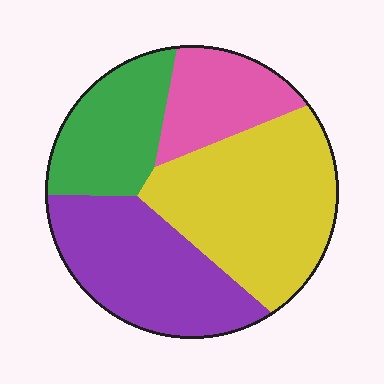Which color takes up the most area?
Yellow, at roughly 35%.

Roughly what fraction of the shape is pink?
Pink covers 16% of the shape.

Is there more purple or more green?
Purple.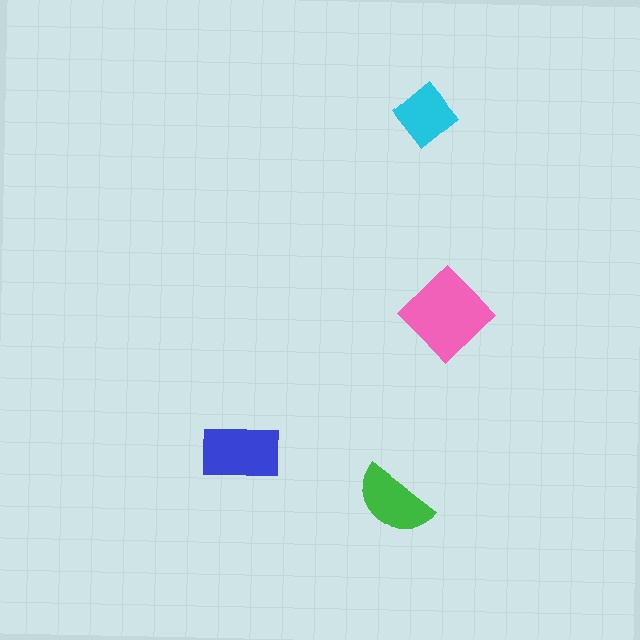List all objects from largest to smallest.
The pink diamond, the blue rectangle, the green semicircle, the cyan diamond.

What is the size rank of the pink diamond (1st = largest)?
1st.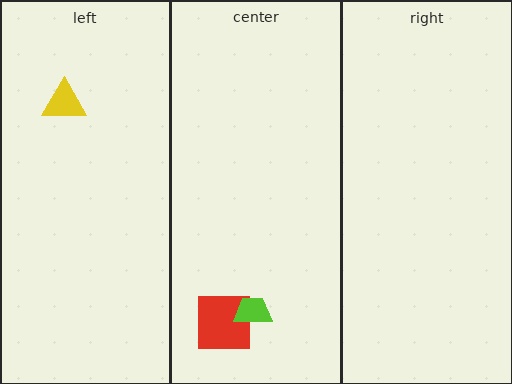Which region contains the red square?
The center region.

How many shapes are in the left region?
1.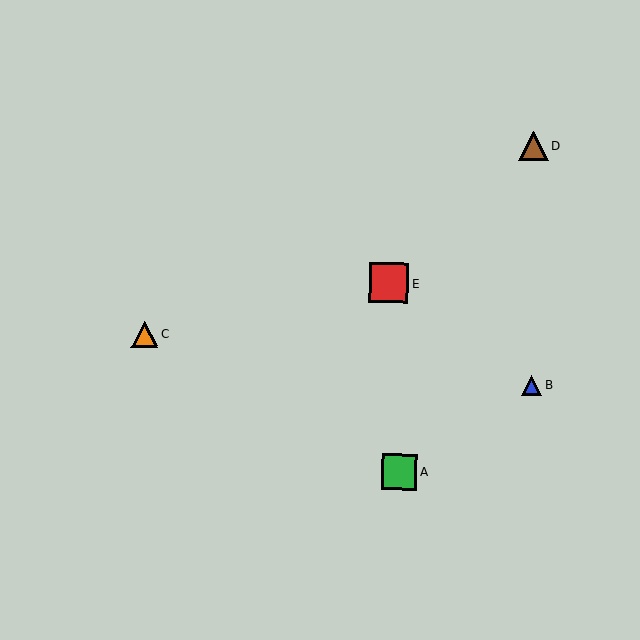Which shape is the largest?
The red square (labeled E) is the largest.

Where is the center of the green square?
The center of the green square is at (399, 472).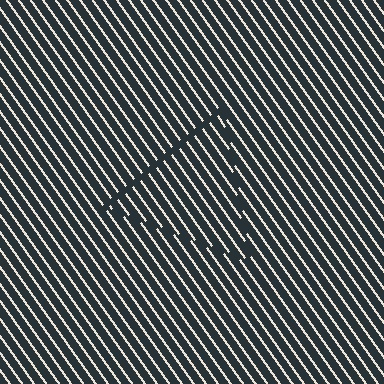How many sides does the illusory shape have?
3 sides — the line-ends trace a triangle.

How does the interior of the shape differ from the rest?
The interior of the shape contains the same grating, shifted by half a period — the contour is defined by the phase discontinuity where line-ends from the inner and outer gratings abut.